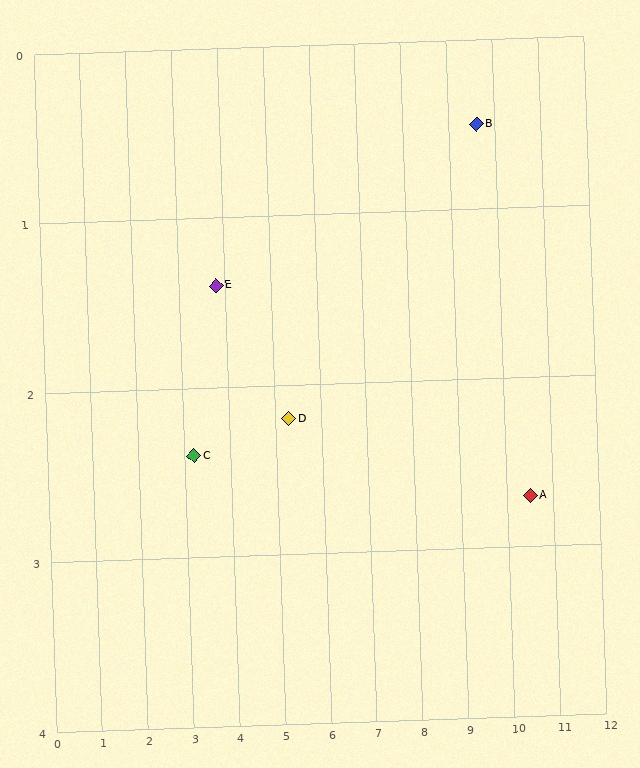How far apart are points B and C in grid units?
Points B and C are about 6.7 grid units apart.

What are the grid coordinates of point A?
Point A is at approximately (10.5, 2.7).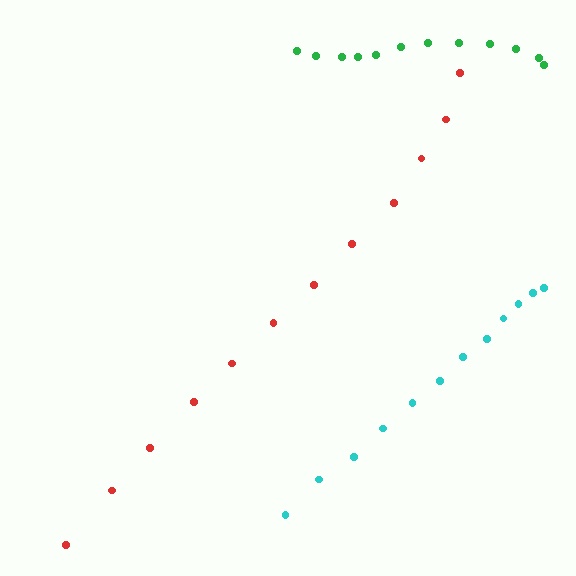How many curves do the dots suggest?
There are 3 distinct paths.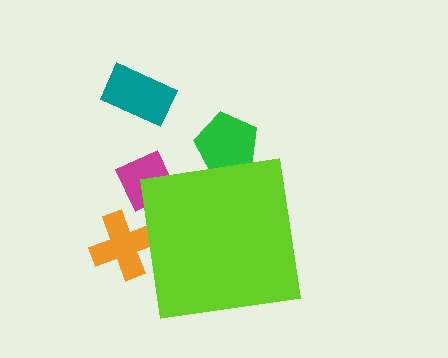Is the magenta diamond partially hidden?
Yes, the magenta diamond is partially hidden behind the lime square.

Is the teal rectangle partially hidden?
No, the teal rectangle is fully visible.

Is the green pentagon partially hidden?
Yes, the green pentagon is partially hidden behind the lime square.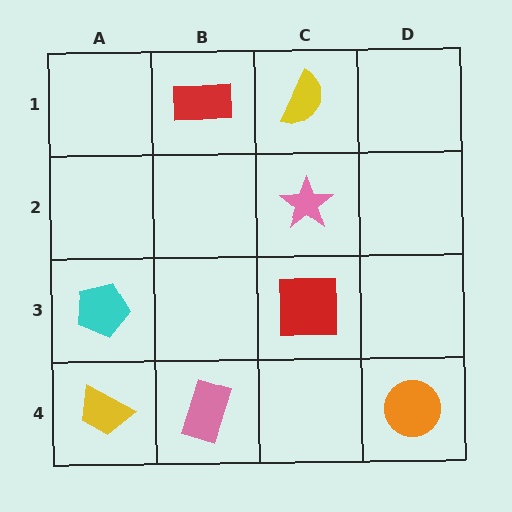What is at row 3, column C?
A red square.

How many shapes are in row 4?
3 shapes.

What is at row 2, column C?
A pink star.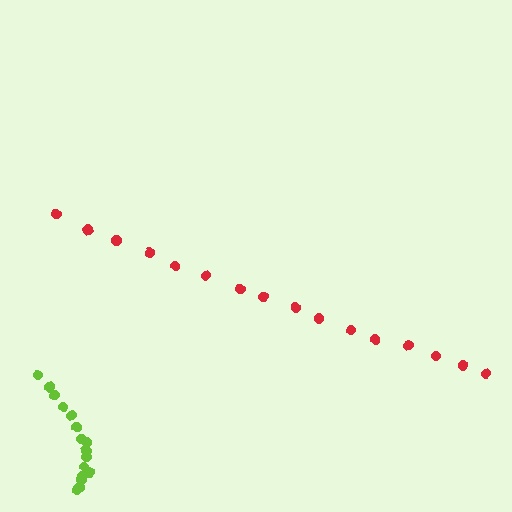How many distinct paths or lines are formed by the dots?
There are 2 distinct paths.